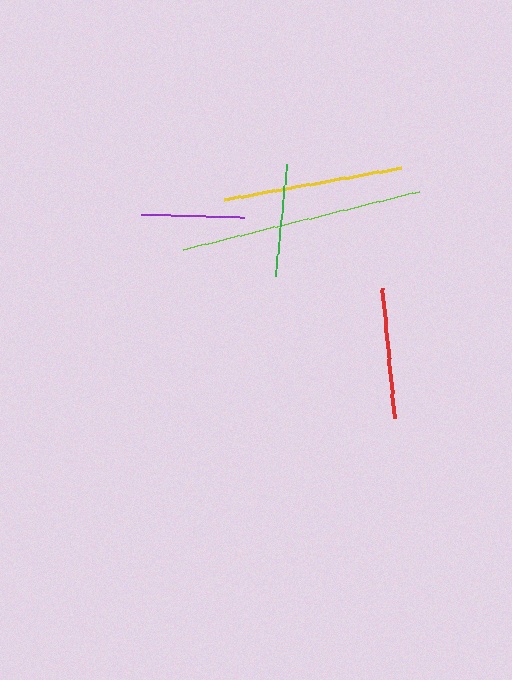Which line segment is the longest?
The lime line is the longest at approximately 244 pixels.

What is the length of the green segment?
The green segment is approximately 112 pixels long.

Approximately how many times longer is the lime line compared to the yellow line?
The lime line is approximately 1.4 times the length of the yellow line.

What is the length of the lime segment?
The lime segment is approximately 244 pixels long.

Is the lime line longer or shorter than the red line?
The lime line is longer than the red line.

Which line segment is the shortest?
The purple line is the shortest at approximately 102 pixels.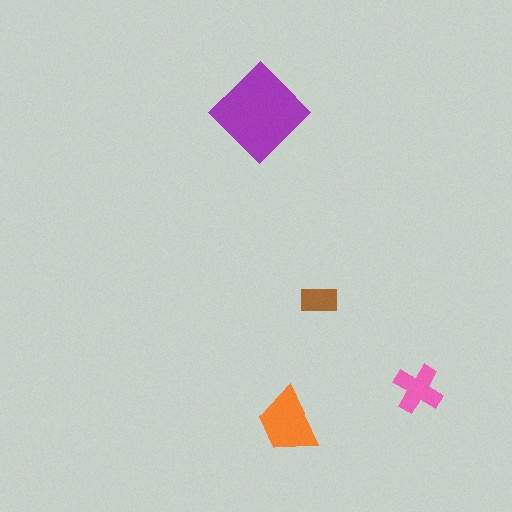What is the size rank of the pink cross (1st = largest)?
3rd.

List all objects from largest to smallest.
The purple diamond, the orange trapezoid, the pink cross, the brown rectangle.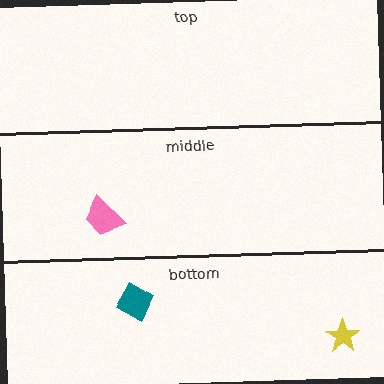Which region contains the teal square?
The bottom region.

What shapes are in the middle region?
The pink trapezoid.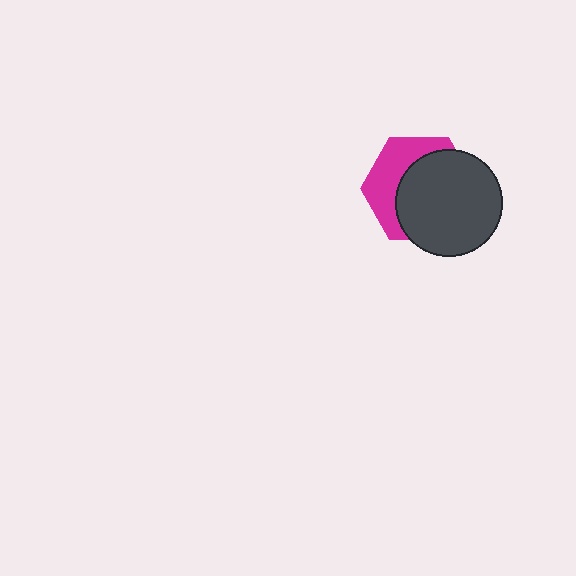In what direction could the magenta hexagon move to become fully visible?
The magenta hexagon could move toward the upper-left. That would shift it out from behind the dark gray circle entirely.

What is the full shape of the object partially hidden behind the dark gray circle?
The partially hidden object is a magenta hexagon.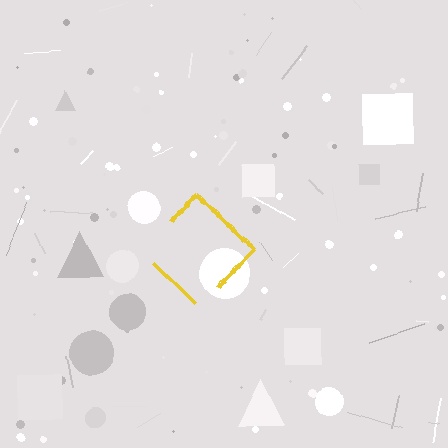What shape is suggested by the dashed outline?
The dashed outline suggests a diamond.